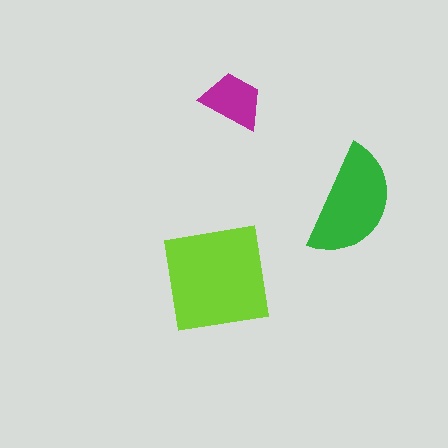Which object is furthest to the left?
The lime square is leftmost.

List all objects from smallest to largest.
The magenta trapezoid, the green semicircle, the lime square.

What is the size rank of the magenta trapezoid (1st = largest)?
3rd.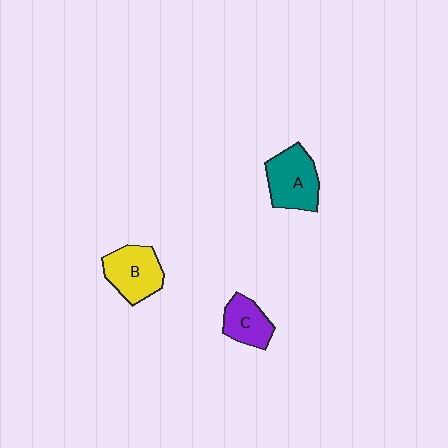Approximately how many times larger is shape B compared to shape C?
Approximately 1.3 times.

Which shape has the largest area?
Shape A (teal).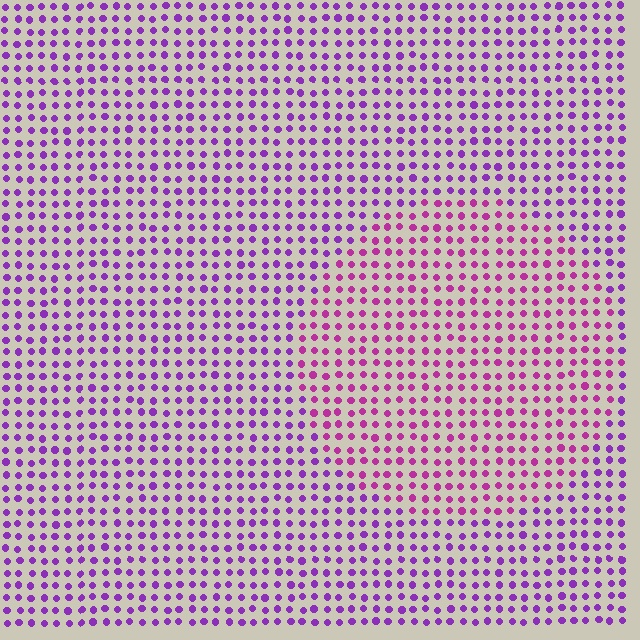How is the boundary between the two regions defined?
The boundary is defined purely by a slight shift in hue (about 31 degrees). Spacing, size, and orientation are identical on both sides.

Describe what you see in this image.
The image is filled with small purple elements in a uniform arrangement. A circle-shaped region is visible where the elements are tinted to a slightly different hue, forming a subtle color boundary.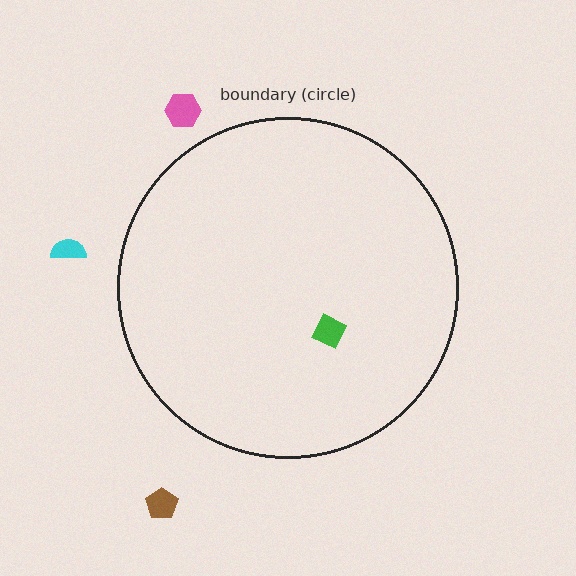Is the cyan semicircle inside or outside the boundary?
Outside.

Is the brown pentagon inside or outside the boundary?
Outside.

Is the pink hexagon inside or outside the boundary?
Outside.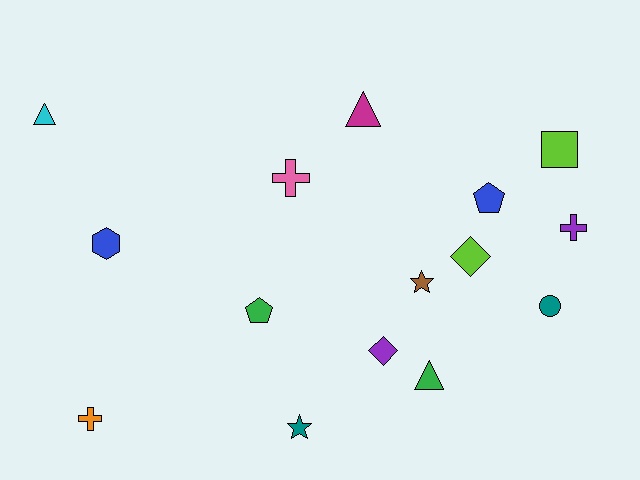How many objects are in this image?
There are 15 objects.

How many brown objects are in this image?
There is 1 brown object.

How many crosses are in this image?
There are 3 crosses.